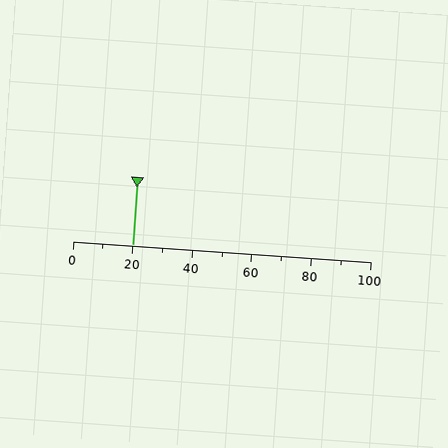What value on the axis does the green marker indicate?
The marker indicates approximately 20.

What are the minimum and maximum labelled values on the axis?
The axis runs from 0 to 100.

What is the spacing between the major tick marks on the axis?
The major ticks are spaced 20 apart.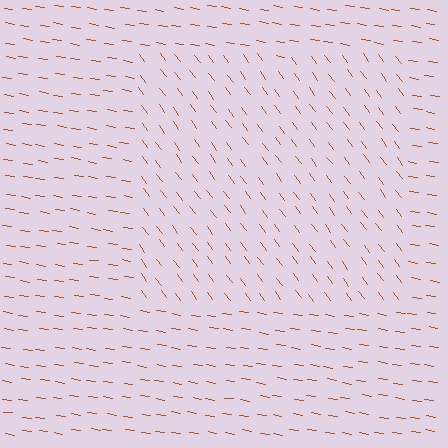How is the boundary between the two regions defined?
The boundary is defined purely by a change in line orientation (approximately 45 degrees difference). All lines are the same color and thickness.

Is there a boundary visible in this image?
Yes, there is a texture boundary formed by a change in line orientation.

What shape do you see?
I see a rectangle.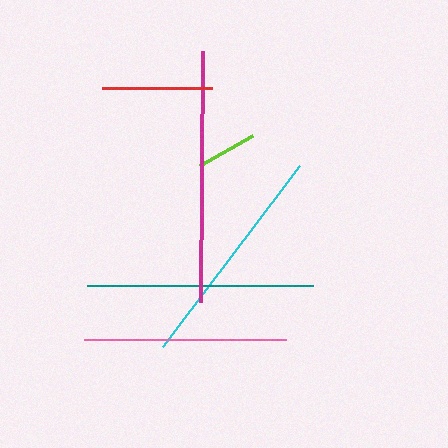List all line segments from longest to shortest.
From longest to shortest: magenta, cyan, teal, pink, red, lime.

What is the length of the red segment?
The red segment is approximately 110 pixels long.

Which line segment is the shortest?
The lime line is the shortest at approximately 62 pixels.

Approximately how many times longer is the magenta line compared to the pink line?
The magenta line is approximately 1.2 times the length of the pink line.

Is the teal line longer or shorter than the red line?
The teal line is longer than the red line.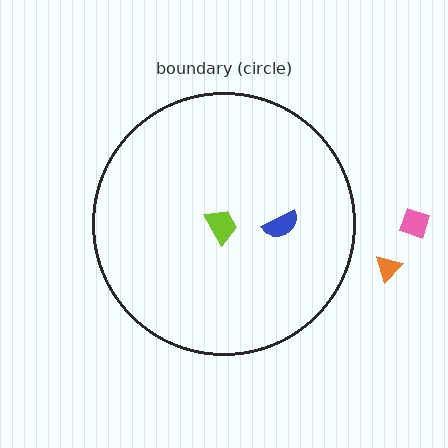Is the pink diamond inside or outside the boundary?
Outside.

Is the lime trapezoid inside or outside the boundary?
Inside.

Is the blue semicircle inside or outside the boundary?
Inside.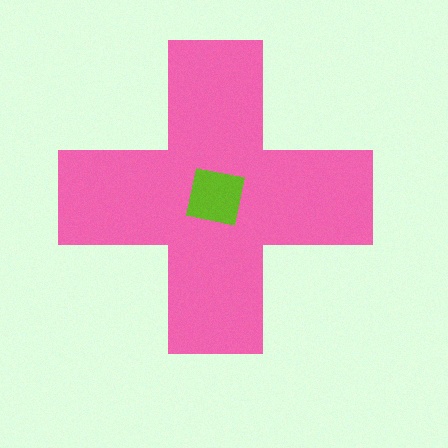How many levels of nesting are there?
2.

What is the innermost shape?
The lime square.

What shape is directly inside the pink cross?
The lime square.